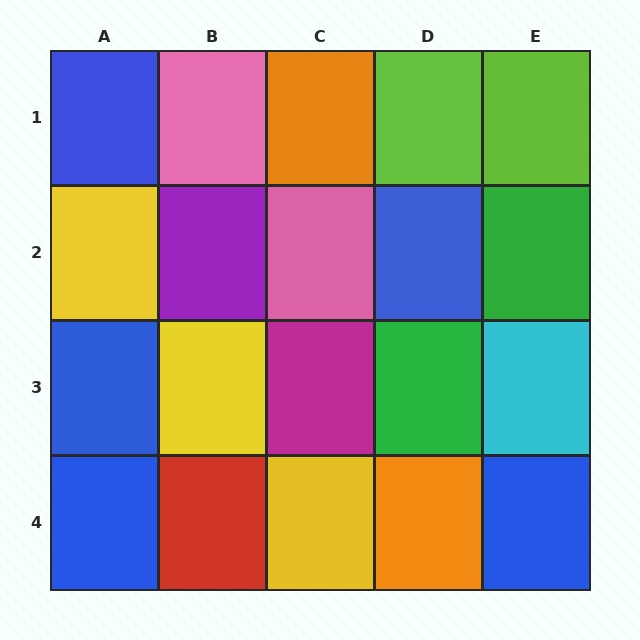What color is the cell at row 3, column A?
Blue.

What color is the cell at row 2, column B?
Purple.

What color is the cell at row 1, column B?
Pink.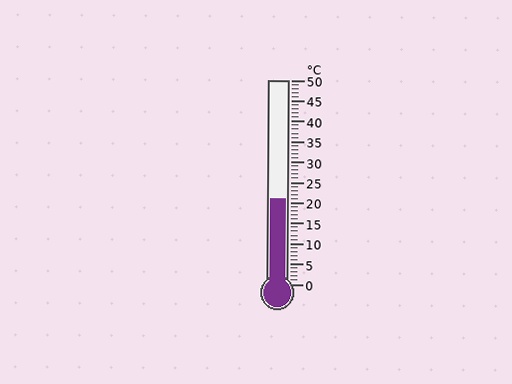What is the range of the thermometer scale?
The thermometer scale ranges from 0°C to 50°C.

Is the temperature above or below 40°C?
The temperature is below 40°C.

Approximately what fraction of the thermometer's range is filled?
The thermometer is filled to approximately 40% of its range.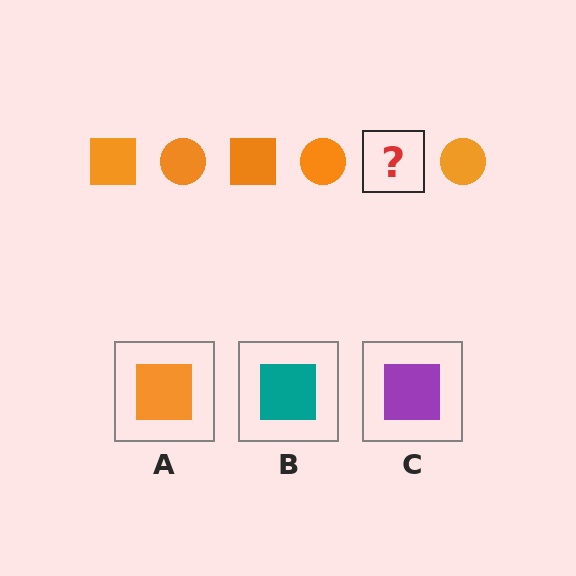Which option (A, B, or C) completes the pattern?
A.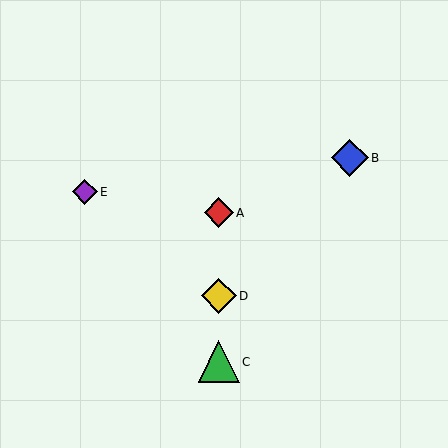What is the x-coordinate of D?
Object D is at x≈219.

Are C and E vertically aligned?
No, C is at x≈219 and E is at x≈85.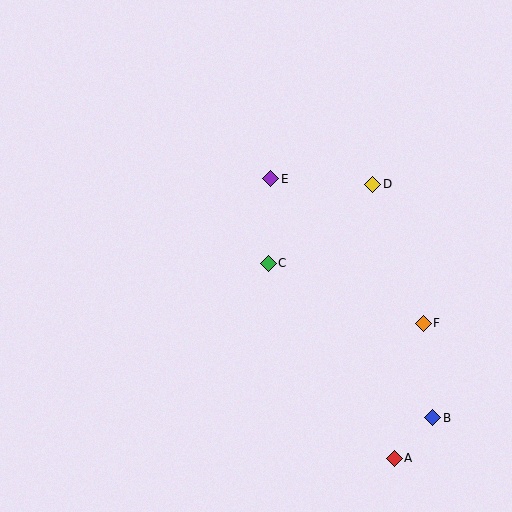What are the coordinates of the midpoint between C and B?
The midpoint between C and B is at (350, 340).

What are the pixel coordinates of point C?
Point C is at (268, 263).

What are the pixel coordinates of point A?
Point A is at (394, 458).